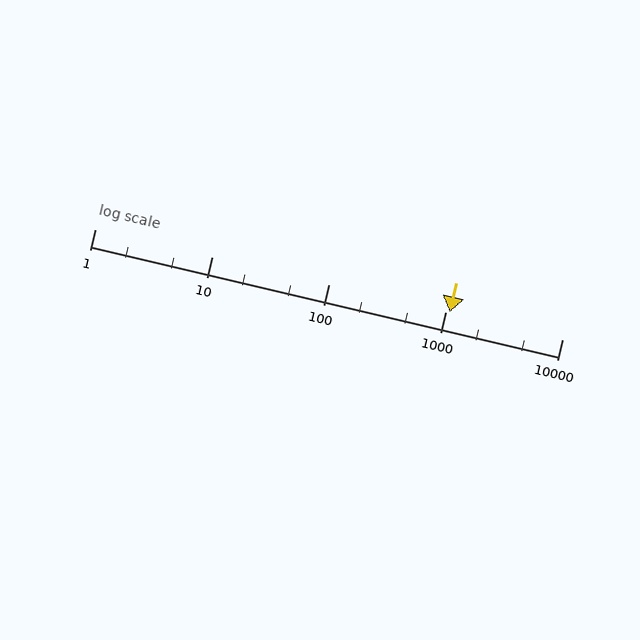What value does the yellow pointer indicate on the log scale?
The pointer indicates approximately 1100.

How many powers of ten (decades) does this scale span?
The scale spans 4 decades, from 1 to 10000.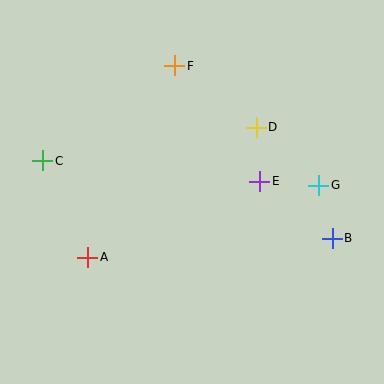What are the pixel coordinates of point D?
Point D is at (256, 127).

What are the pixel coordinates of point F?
Point F is at (175, 66).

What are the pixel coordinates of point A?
Point A is at (88, 257).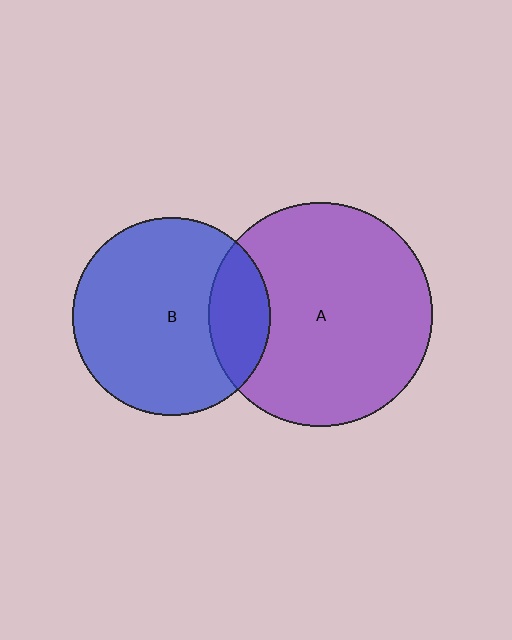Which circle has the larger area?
Circle A (purple).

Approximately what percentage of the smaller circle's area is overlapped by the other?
Approximately 20%.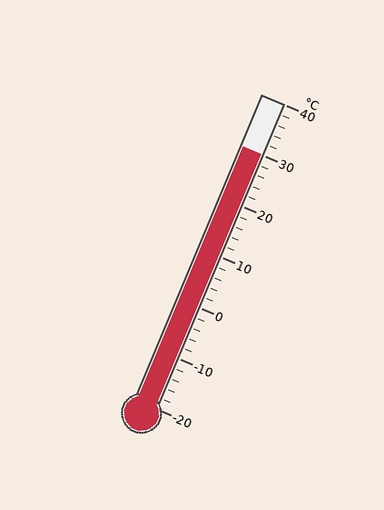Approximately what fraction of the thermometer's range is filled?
The thermometer is filled to approximately 85% of its range.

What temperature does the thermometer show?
The thermometer shows approximately 30°C.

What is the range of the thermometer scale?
The thermometer scale ranges from -20°C to 40°C.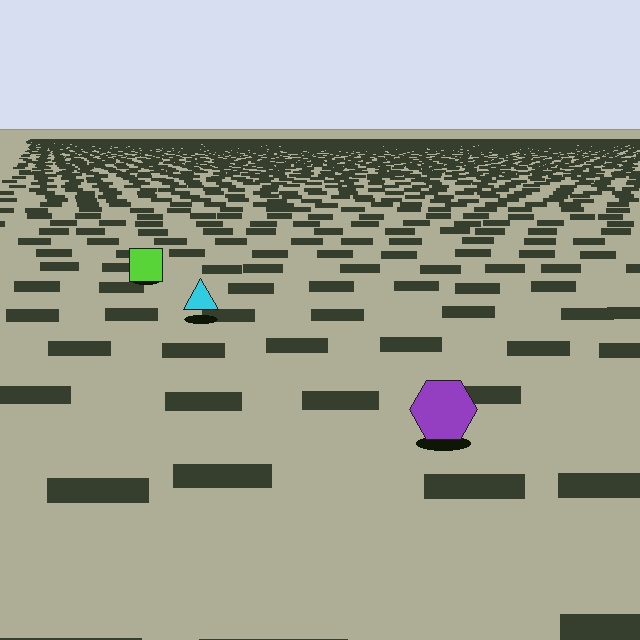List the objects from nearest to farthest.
From nearest to farthest: the purple hexagon, the cyan triangle, the lime square.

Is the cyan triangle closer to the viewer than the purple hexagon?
No. The purple hexagon is closer — you can tell from the texture gradient: the ground texture is coarser near it.